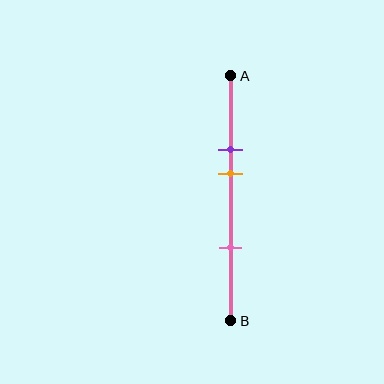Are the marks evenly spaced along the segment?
No, the marks are not evenly spaced.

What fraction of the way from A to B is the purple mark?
The purple mark is approximately 30% (0.3) of the way from A to B.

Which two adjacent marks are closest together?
The purple and orange marks are the closest adjacent pair.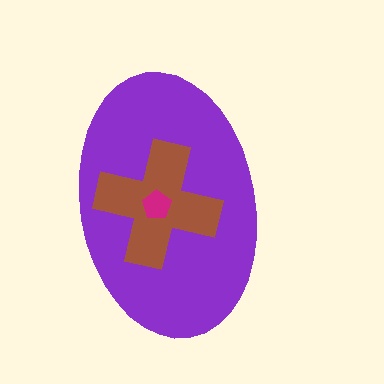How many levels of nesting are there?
3.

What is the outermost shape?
The purple ellipse.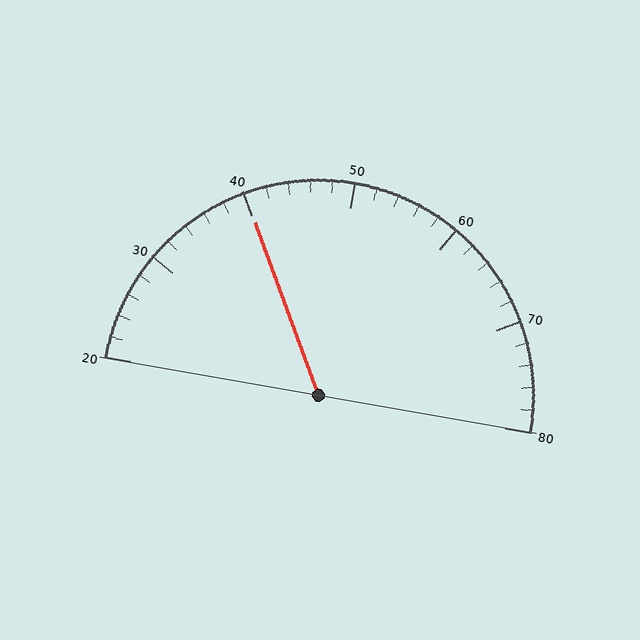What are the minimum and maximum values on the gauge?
The gauge ranges from 20 to 80.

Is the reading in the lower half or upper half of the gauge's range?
The reading is in the lower half of the range (20 to 80).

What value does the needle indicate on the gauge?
The needle indicates approximately 40.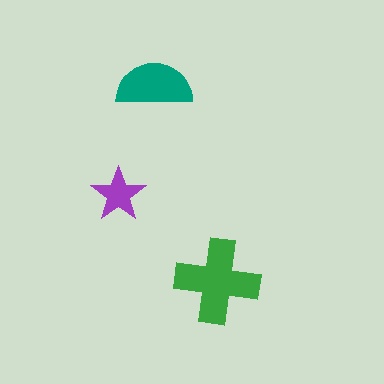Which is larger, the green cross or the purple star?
The green cross.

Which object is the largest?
The green cross.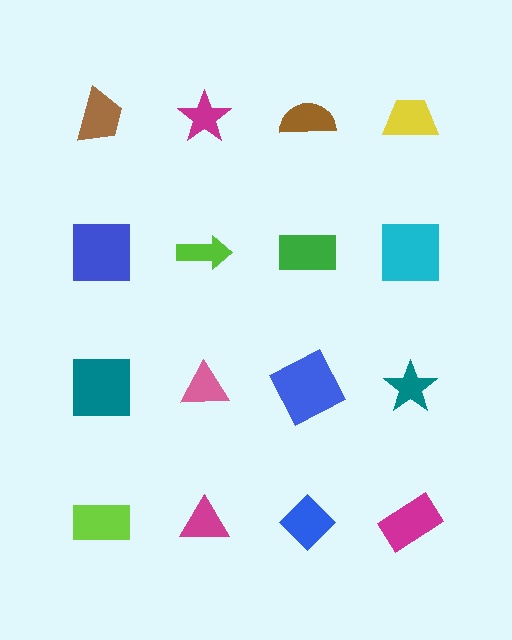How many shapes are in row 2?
4 shapes.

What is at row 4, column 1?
A lime rectangle.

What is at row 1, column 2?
A magenta star.